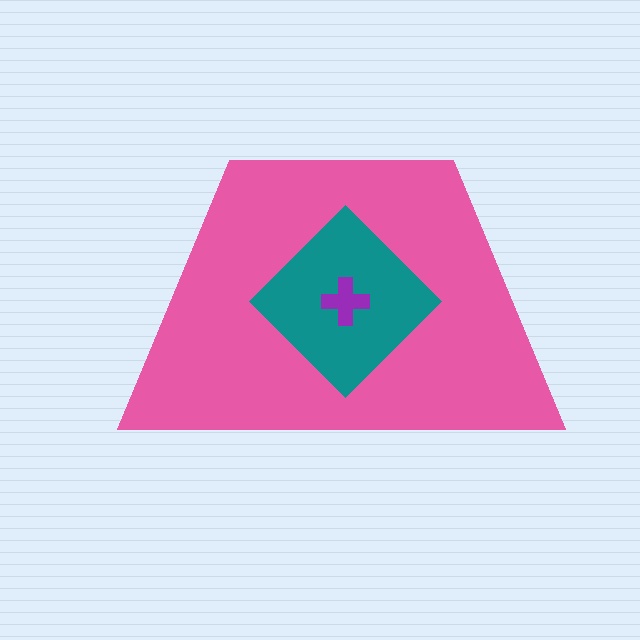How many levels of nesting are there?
3.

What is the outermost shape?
The pink trapezoid.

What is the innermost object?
The purple cross.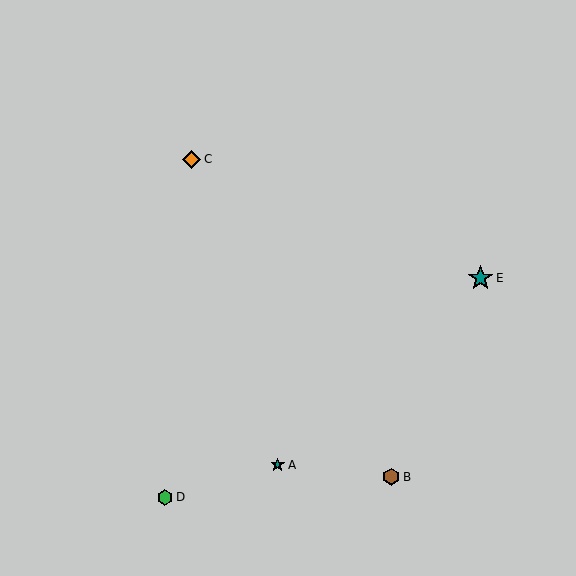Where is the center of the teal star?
The center of the teal star is at (278, 465).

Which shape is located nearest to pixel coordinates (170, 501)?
The green hexagon (labeled D) at (165, 497) is nearest to that location.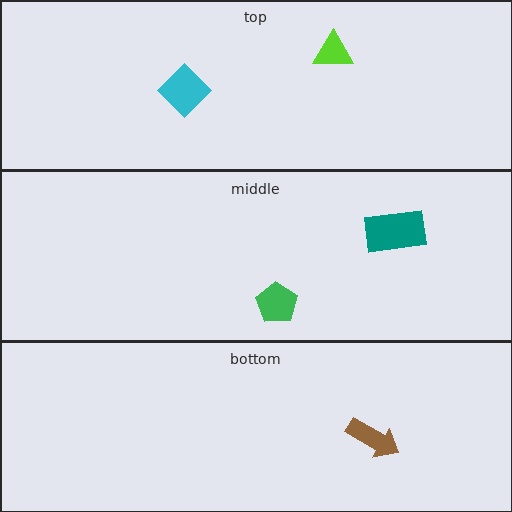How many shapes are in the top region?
2.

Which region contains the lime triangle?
The top region.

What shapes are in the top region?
The lime triangle, the cyan diamond.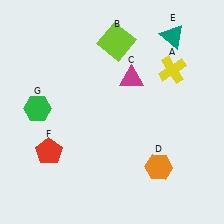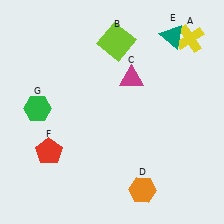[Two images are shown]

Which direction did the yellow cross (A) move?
The yellow cross (A) moved up.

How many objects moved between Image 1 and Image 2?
2 objects moved between the two images.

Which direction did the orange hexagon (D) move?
The orange hexagon (D) moved down.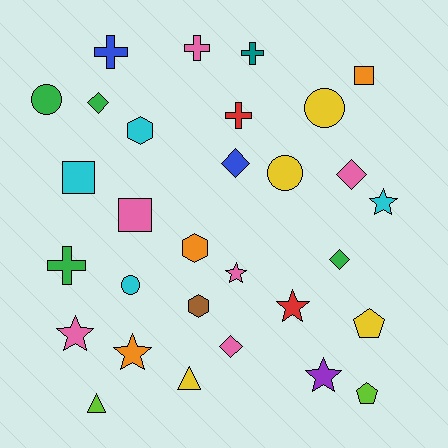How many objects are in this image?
There are 30 objects.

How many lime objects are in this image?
There are 2 lime objects.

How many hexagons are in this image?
There are 3 hexagons.